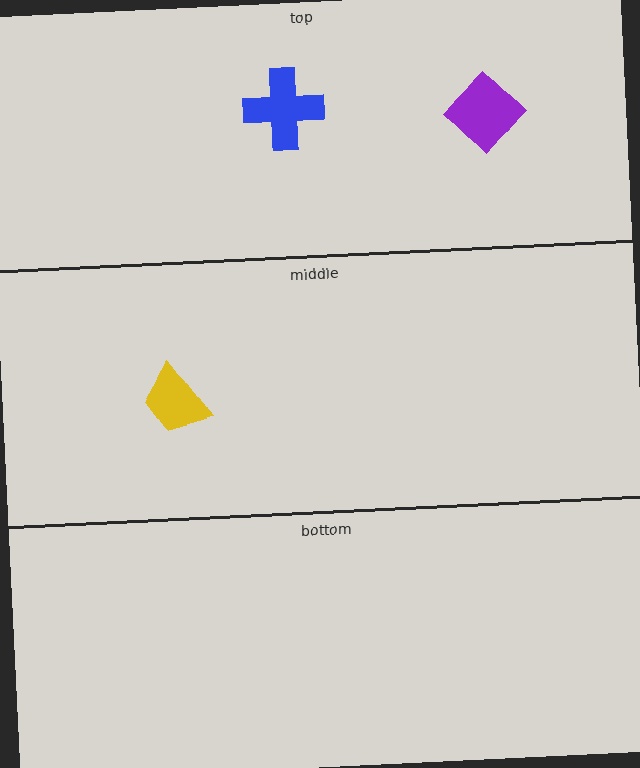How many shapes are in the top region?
2.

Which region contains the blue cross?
The top region.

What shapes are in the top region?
The purple diamond, the blue cross.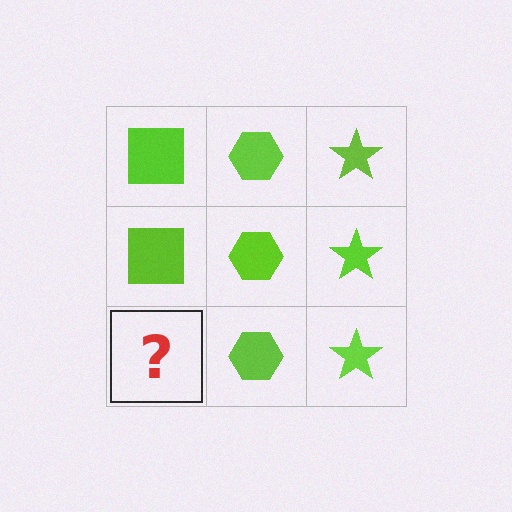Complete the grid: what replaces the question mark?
The question mark should be replaced with a lime square.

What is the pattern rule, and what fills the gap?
The rule is that each column has a consistent shape. The gap should be filled with a lime square.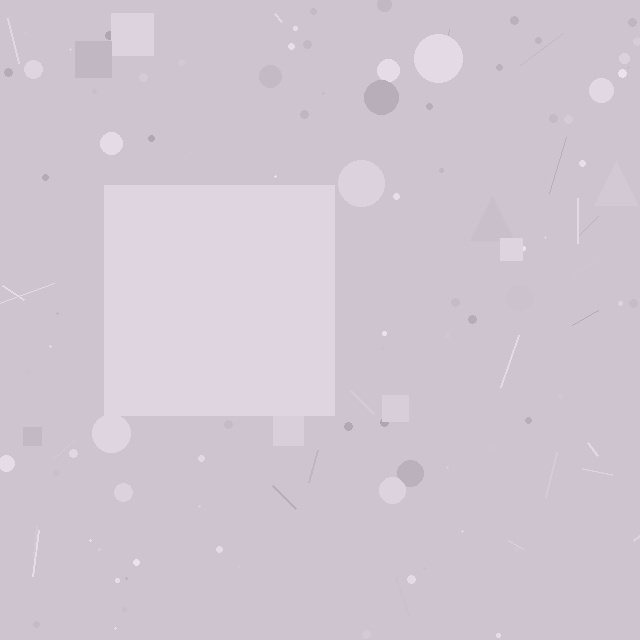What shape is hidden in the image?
A square is hidden in the image.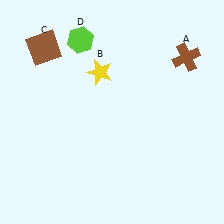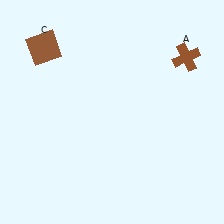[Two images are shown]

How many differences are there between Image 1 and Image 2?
There are 2 differences between the two images.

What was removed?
The lime hexagon (D), the yellow star (B) were removed in Image 2.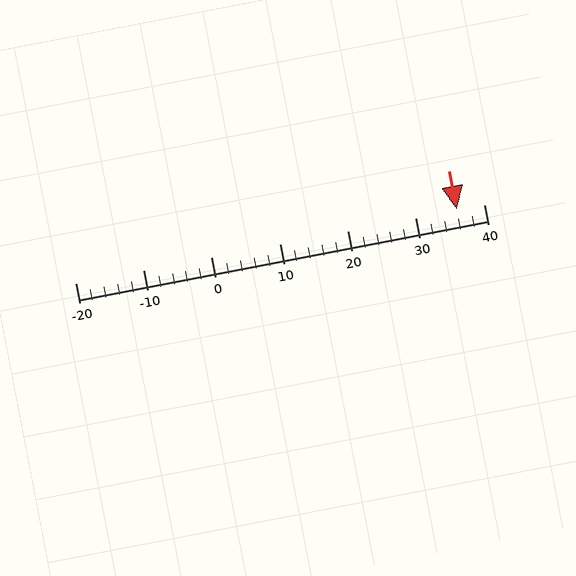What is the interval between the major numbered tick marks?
The major tick marks are spaced 10 units apart.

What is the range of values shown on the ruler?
The ruler shows values from -20 to 40.